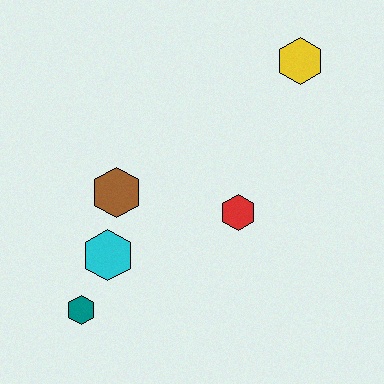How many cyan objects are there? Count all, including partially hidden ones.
There is 1 cyan object.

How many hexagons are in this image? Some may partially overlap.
There are 5 hexagons.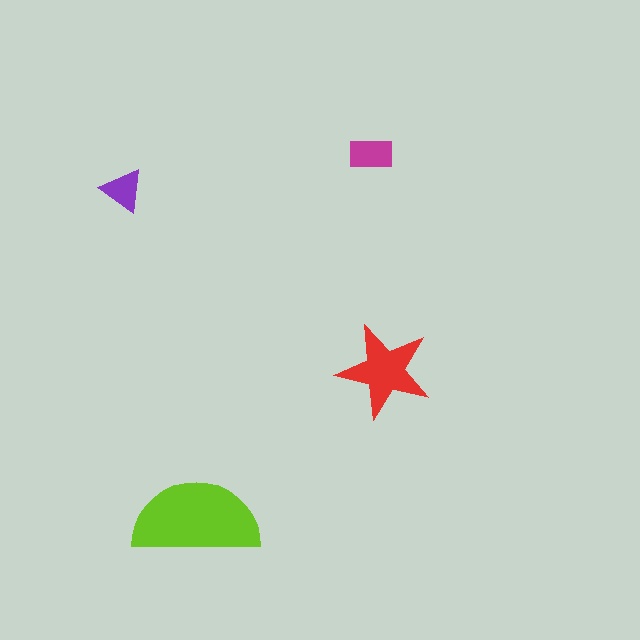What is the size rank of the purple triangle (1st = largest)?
4th.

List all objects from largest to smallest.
The lime semicircle, the red star, the magenta rectangle, the purple triangle.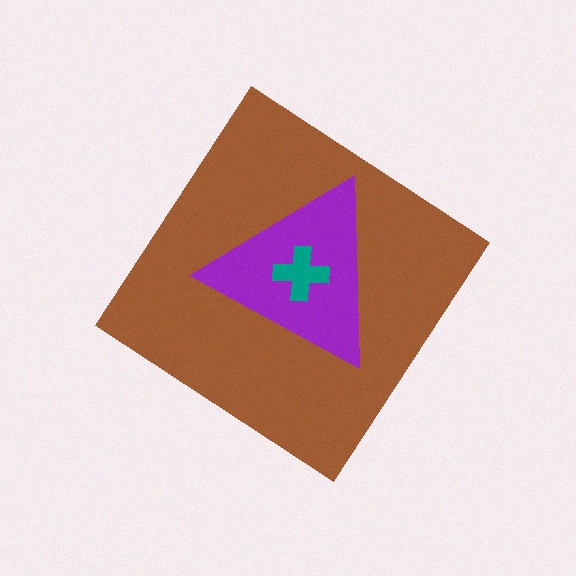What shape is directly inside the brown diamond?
The purple triangle.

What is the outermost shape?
The brown diamond.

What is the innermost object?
The teal cross.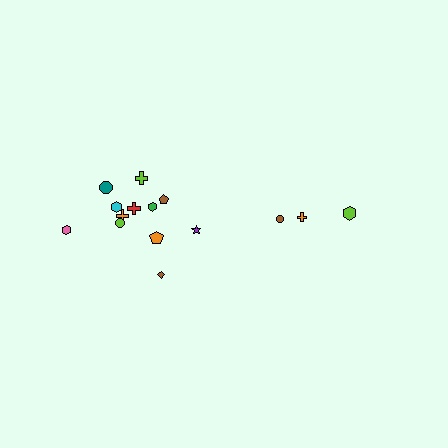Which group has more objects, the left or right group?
The left group.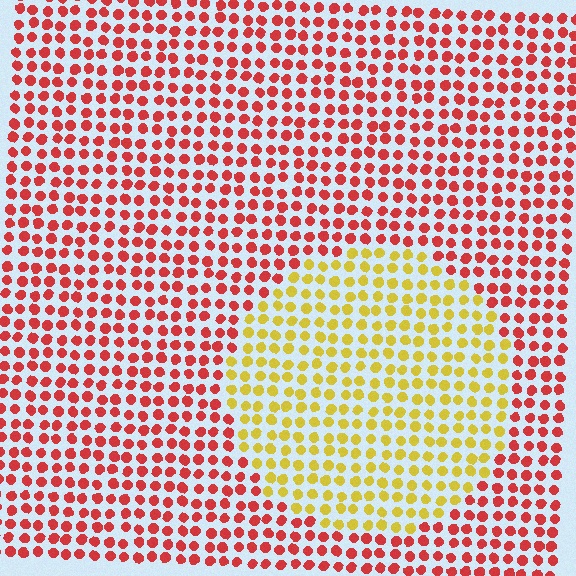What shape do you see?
I see a circle.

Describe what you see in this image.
The image is filled with small red elements in a uniform arrangement. A circle-shaped region is visible where the elements are tinted to a slightly different hue, forming a subtle color boundary.